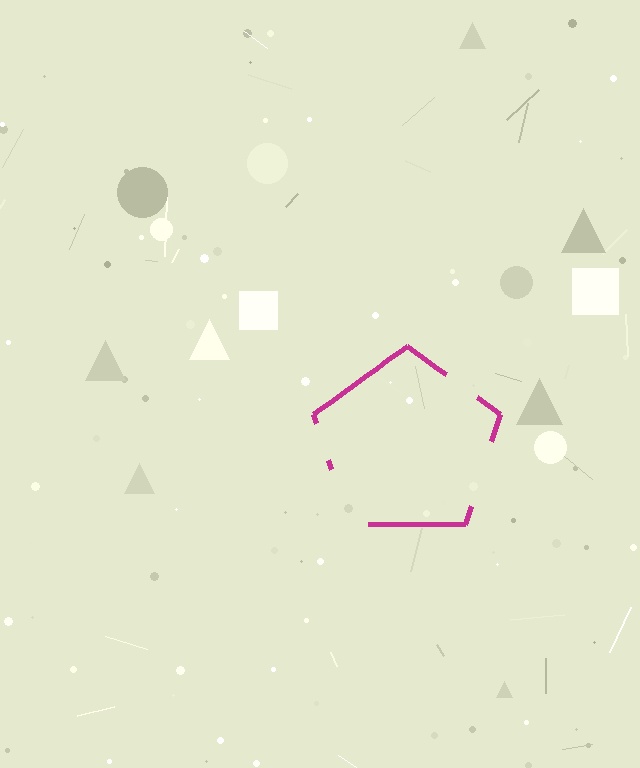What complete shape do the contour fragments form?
The contour fragments form a pentagon.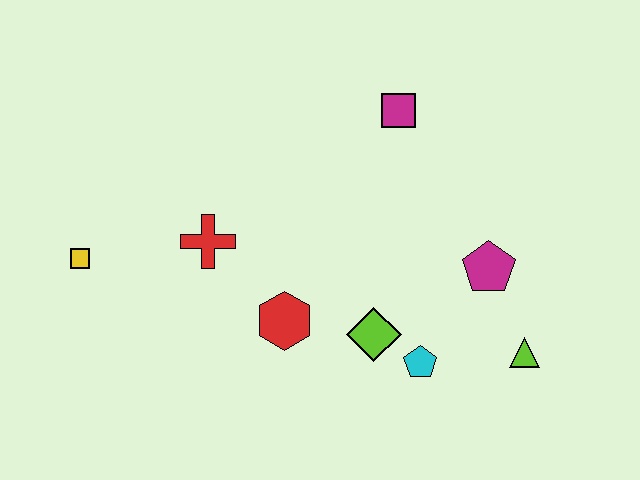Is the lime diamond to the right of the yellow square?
Yes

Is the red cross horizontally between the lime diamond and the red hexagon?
No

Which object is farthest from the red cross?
The lime triangle is farthest from the red cross.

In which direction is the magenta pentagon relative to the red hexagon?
The magenta pentagon is to the right of the red hexagon.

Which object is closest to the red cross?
The red hexagon is closest to the red cross.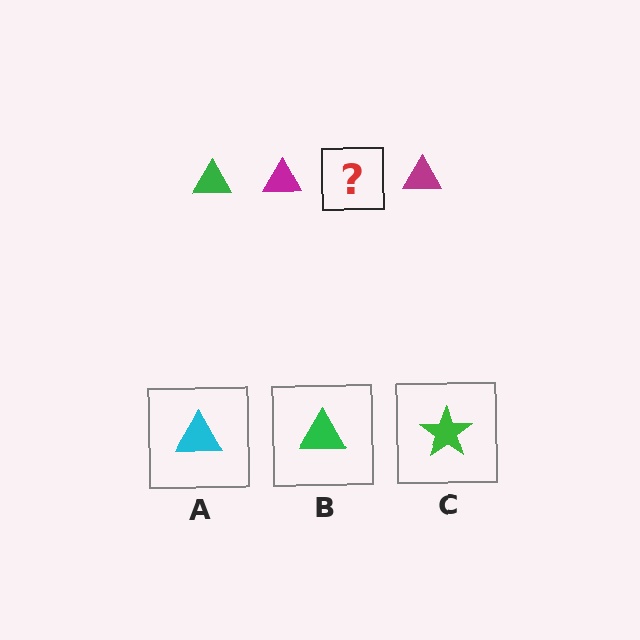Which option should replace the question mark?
Option B.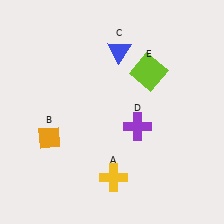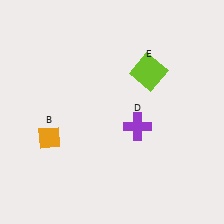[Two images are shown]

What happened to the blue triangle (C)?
The blue triangle (C) was removed in Image 2. It was in the top-right area of Image 1.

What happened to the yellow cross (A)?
The yellow cross (A) was removed in Image 2. It was in the bottom-right area of Image 1.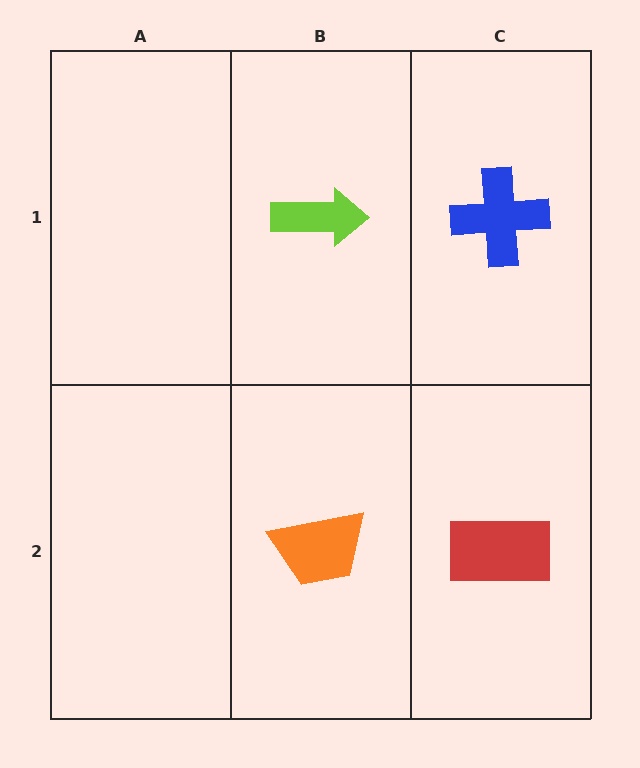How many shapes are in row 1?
2 shapes.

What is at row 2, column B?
An orange trapezoid.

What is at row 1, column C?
A blue cross.